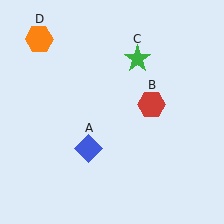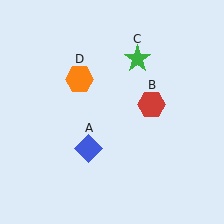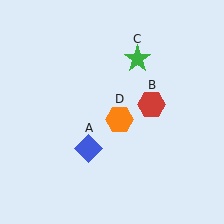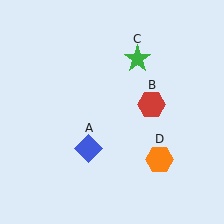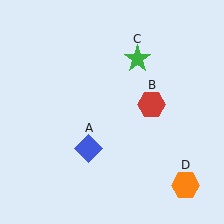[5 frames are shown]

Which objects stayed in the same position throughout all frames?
Blue diamond (object A) and red hexagon (object B) and green star (object C) remained stationary.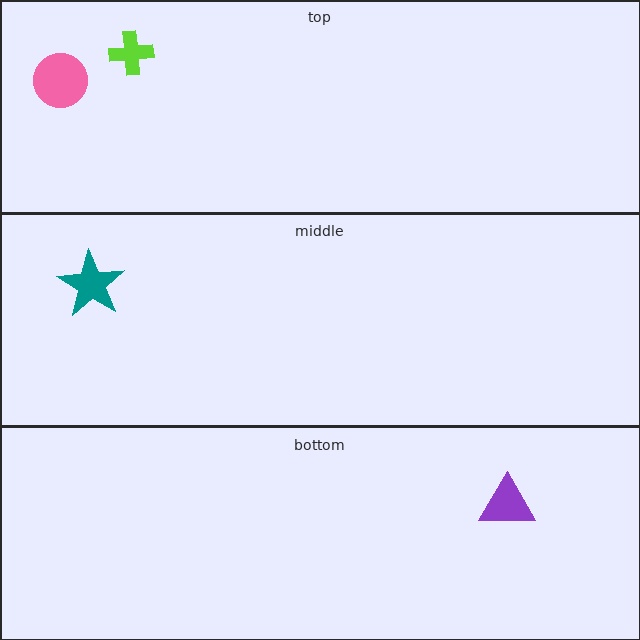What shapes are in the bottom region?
The purple triangle.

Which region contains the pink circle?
The top region.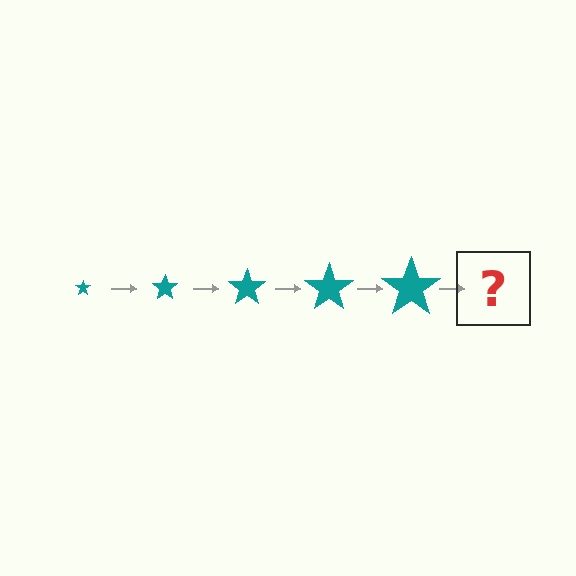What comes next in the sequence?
The next element should be a teal star, larger than the previous one.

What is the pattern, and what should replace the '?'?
The pattern is that the star gets progressively larger each step. The '?' should be a teal star, larger than the previous one.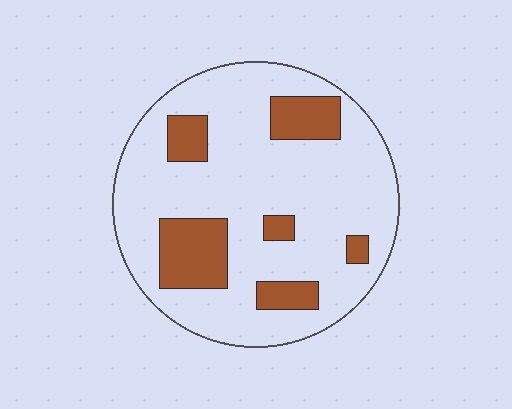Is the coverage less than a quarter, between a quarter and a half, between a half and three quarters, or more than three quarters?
Less than a quarter.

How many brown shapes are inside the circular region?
6.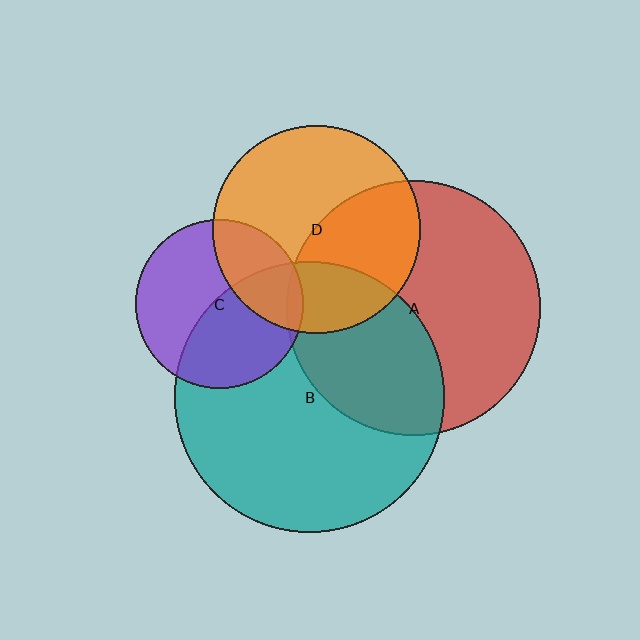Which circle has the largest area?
Circle B (teal).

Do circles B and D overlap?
Yes.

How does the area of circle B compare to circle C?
Approximately 2.6 times.